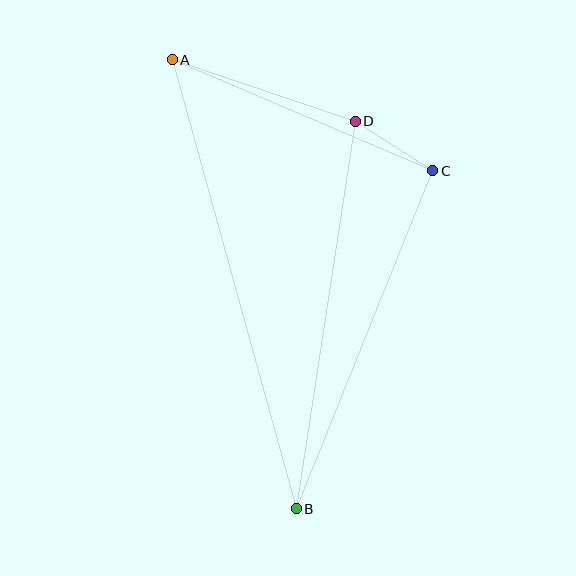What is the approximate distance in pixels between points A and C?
The distance between A and C is approximately 283 pixels.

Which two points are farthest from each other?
Points A and B are farthest from each other.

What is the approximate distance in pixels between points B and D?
The distance between B and D is approximately 392 pixels.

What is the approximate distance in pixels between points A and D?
The distance between A and D is approximately 193 pixels.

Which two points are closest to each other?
Points C and D are closest to each other.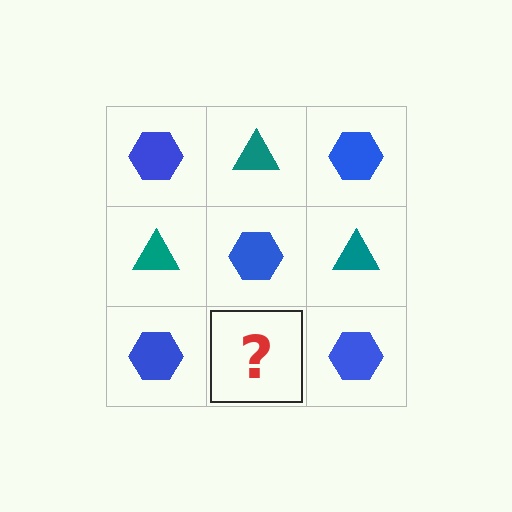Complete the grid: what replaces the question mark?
The question mark should be replaced with a teal triangle.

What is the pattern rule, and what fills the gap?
The rule is that it alternates blue hexagon and teal triangle in a checkerboard pattern. The gap should be filled with a teal triangle.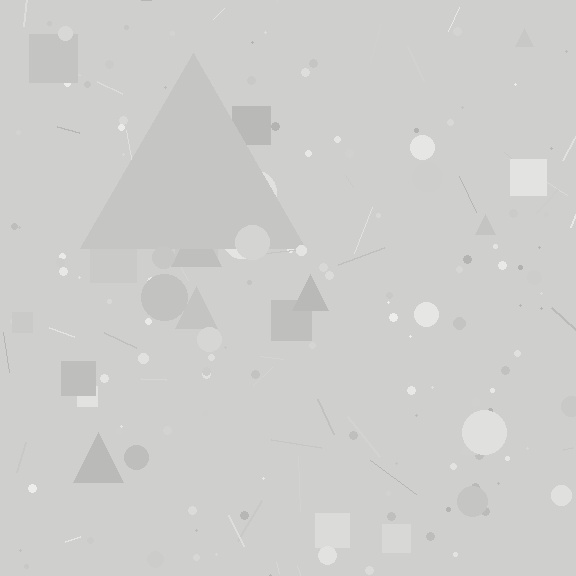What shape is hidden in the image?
A triangle is hidden in the image.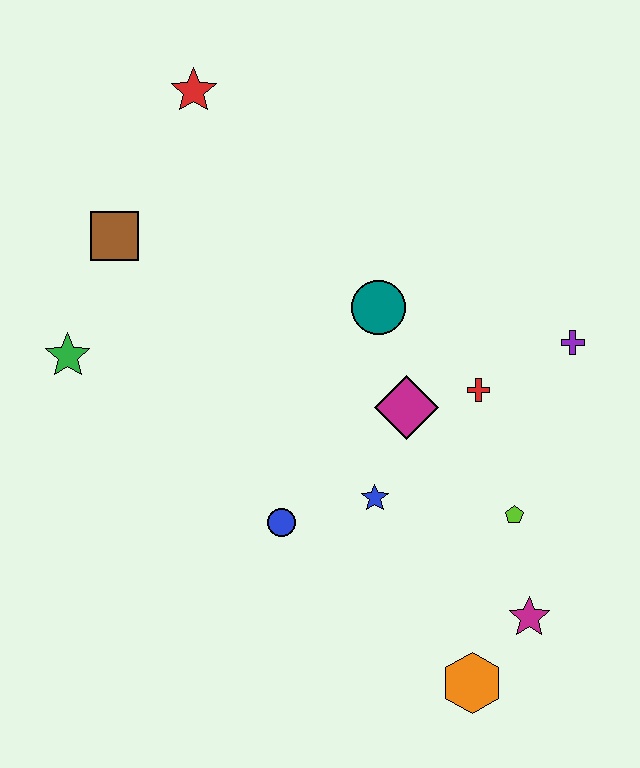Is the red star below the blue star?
No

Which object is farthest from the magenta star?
The red star is farthest from the magenta star.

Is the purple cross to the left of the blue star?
No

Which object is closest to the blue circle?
The blue star is closest to the blue circle.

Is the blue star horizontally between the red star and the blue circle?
No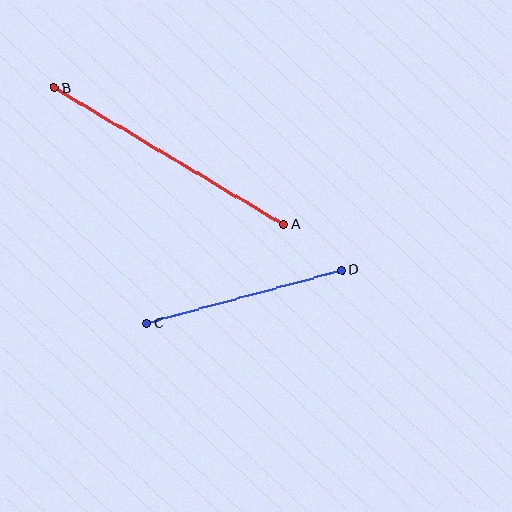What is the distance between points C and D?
The distance is approximately 202 pixels.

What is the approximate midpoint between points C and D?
The midpoint is at approximately (244, 297) pixels.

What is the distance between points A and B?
The distance is approximately 267 pixels.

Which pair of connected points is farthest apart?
Points A and B are farthest apart.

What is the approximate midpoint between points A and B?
The midpoint is at approximately (169, 156) pixels.